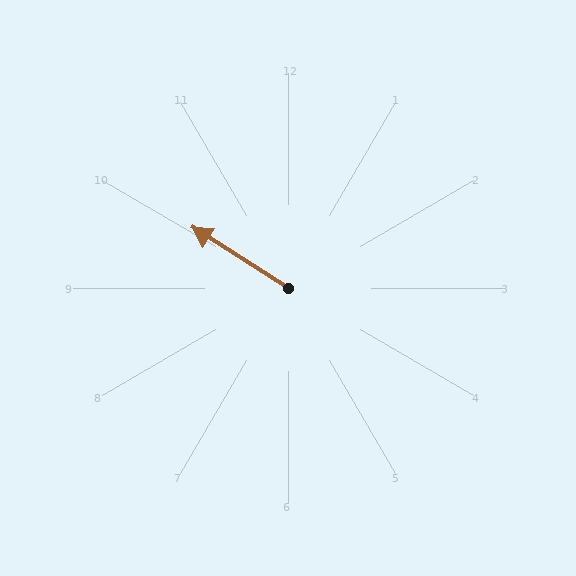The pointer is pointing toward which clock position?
Roughly 10 o'clock.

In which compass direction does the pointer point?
Northwest.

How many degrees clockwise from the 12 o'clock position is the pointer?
Approximately 302 degrees.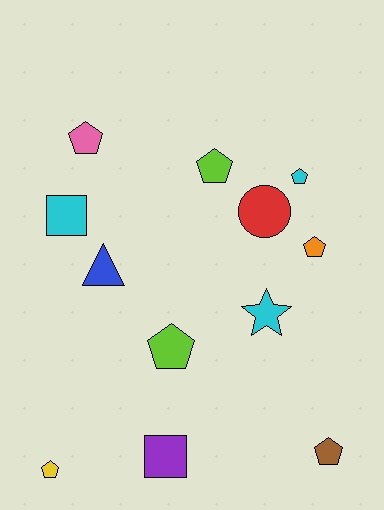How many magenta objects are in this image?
There are no magenta objects.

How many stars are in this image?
There is 1 star.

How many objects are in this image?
There are 12 objects.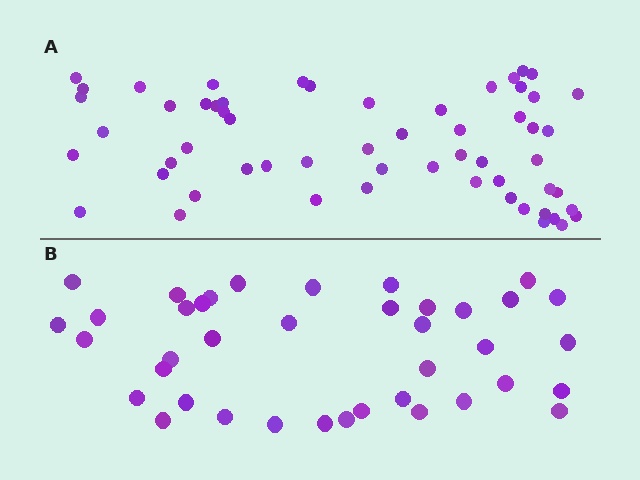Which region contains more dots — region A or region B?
Region A (the top region) has more dots.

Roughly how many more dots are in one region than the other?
Region A has approximately 20 more dots than region B.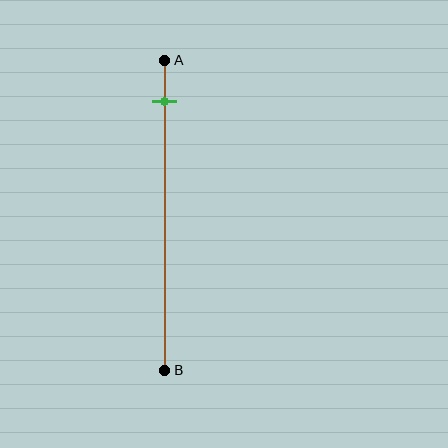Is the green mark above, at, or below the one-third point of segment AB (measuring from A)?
The green mark is above the one-third point of segment AB.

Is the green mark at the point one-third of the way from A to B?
No, the mark is at about 15% from A, not at the 33% one-third point.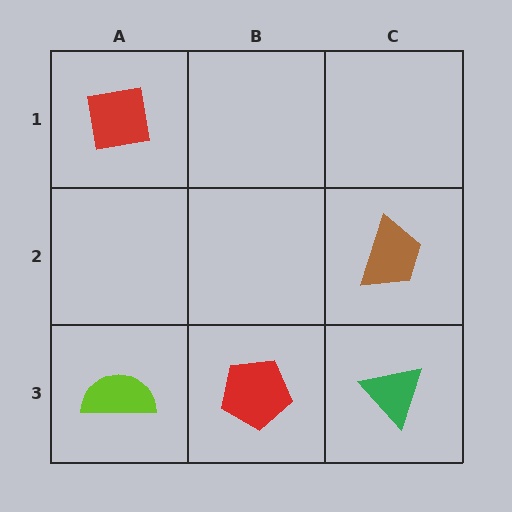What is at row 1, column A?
A red square.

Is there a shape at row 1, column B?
No, that cell is empty.